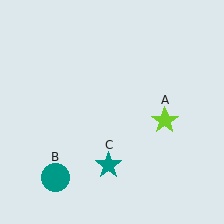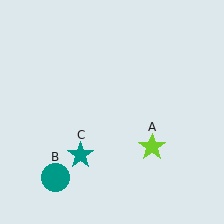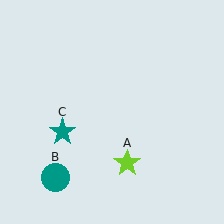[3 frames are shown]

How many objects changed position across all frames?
2 objects changed position: lime star (object A), teal star (object C).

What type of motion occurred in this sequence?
The lime star (object A), teal star (object C) rotated clockwise around the center of the scene.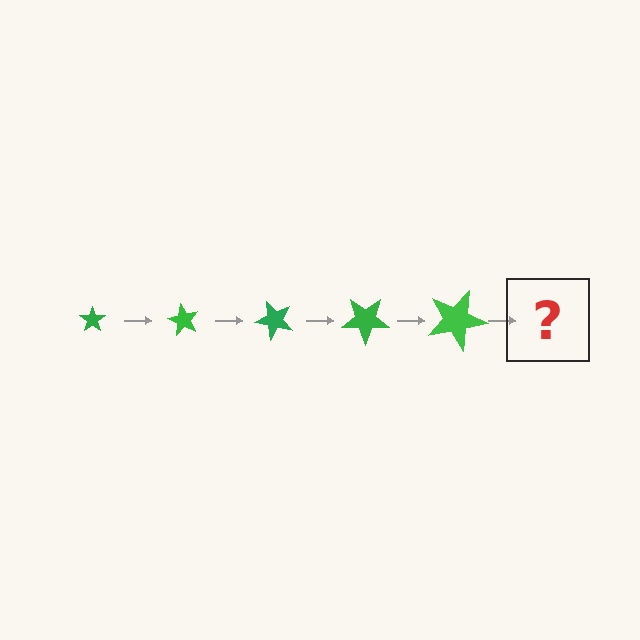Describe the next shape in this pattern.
It should be a star, larger than the previous one and rotated 300 degrees from the start.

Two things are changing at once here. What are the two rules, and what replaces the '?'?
The two rules are that the star grows larger each step and it rotates 60 degrees each step. The '?' should be a star, larger than the previous one and rotated 300 degrees from the start.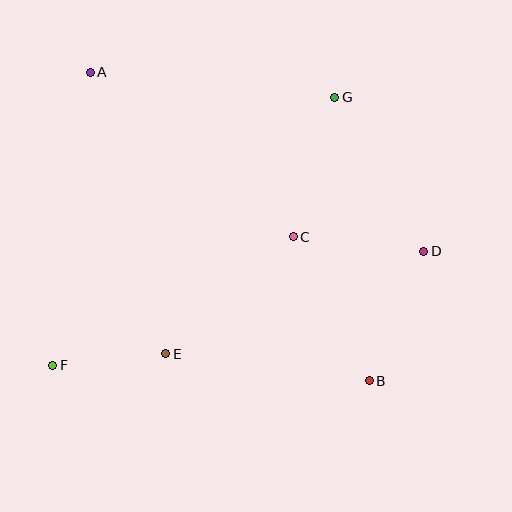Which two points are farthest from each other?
Points A and B are farthest from each other.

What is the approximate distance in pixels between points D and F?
The distance between D and F is approximately 388 pixels.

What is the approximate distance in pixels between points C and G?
The distance between C and G is approximately 146 pixels.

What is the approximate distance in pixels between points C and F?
The distance between C and F is approximately 273 pixels.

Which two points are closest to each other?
Points E and F are closest to each other.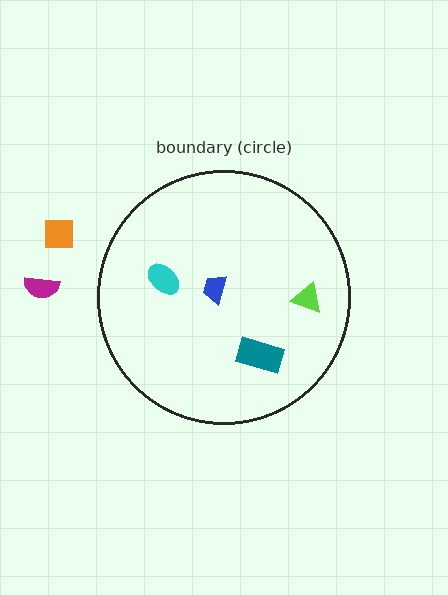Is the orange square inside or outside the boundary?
Outside.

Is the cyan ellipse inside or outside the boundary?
Inside.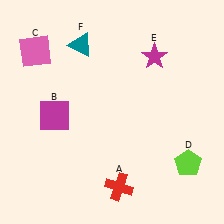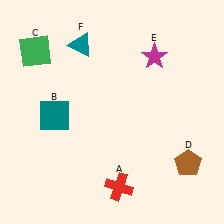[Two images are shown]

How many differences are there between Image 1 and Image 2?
There are 3 differences between the two images.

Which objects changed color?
B changed from magenta to teal. C changed from pink to green. D changed from lime to brown.